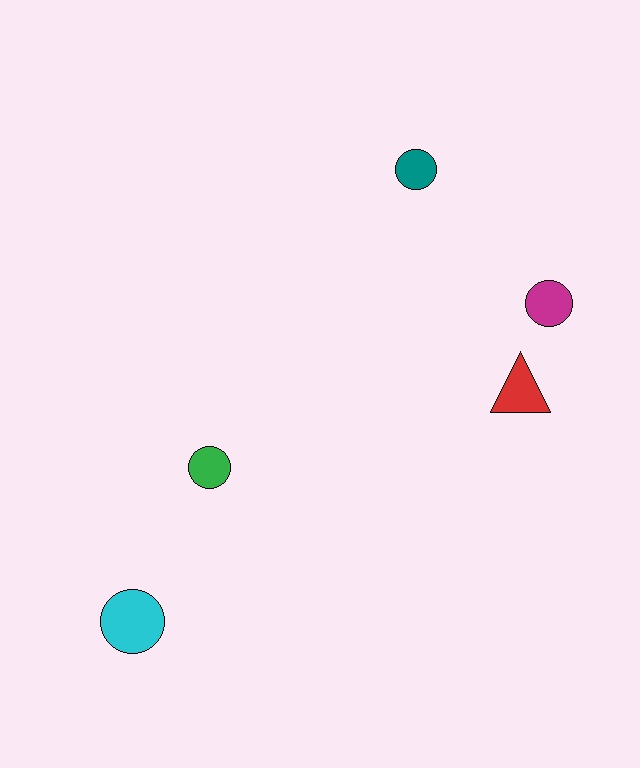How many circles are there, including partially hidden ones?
There are 4 circles.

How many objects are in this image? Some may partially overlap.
There are 5 objects.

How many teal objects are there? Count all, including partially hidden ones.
There is 1 teal object.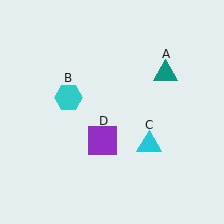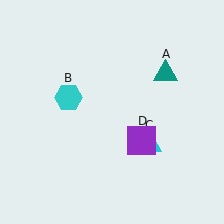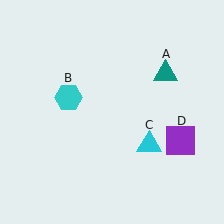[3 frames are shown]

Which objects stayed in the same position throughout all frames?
Teal triangle (object A) and cyan hexagon (object B) and cyan triangle (object C) remained stationary.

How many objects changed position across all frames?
1 object changed position: purple square (object D).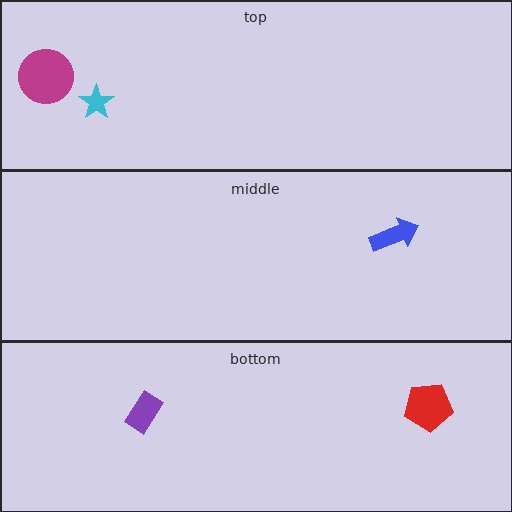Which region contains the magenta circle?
The top region.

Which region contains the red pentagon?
The bottom region.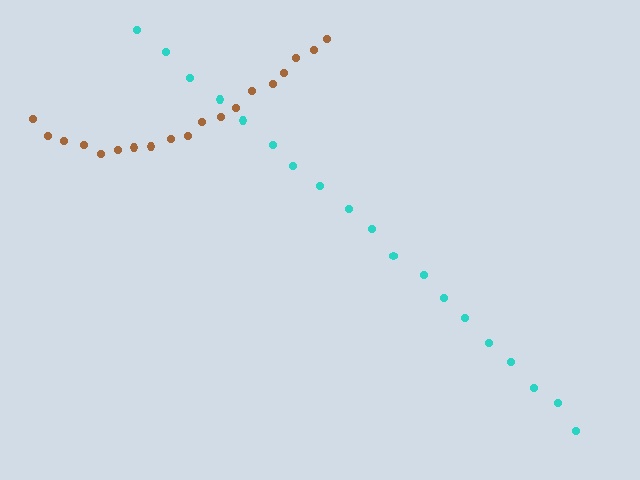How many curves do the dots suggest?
There are 2 distinct paths.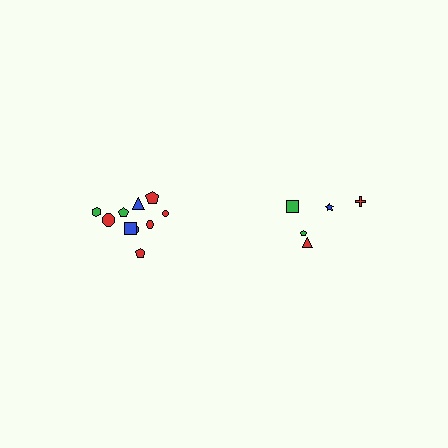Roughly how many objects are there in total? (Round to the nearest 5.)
Roughly 15 objects in total.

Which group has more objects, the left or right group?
The left group.